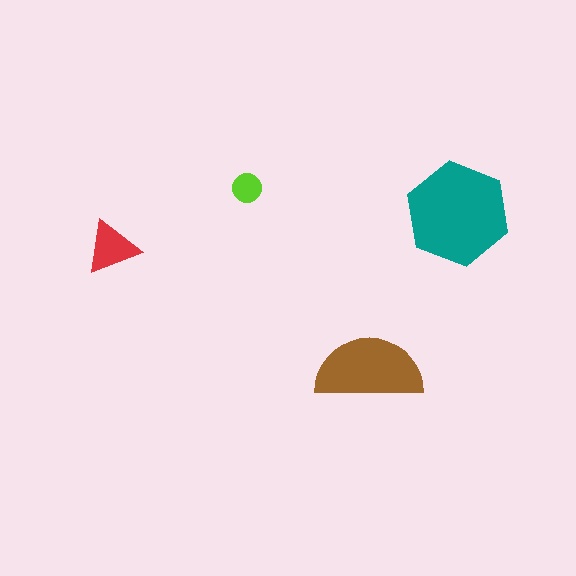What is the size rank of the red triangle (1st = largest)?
3rd.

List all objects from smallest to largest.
The lime circle, the red triangle, the brown semicircle, the teal hexagon.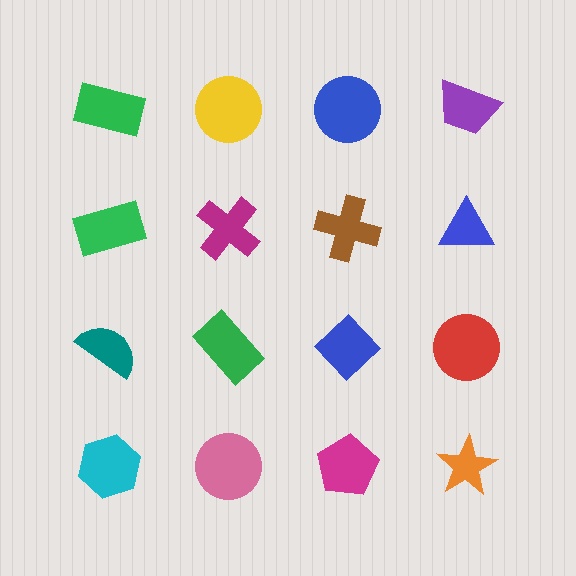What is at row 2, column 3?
A brown cross.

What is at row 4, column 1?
A cyan hexagon.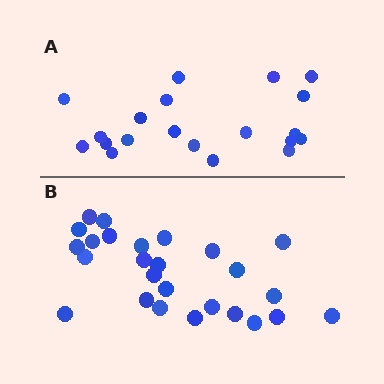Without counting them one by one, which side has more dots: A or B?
Region B (the bottom region) has more dots.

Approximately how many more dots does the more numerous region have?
Region B has about 6 more dots than region A.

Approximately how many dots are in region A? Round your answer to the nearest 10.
About 20 dots.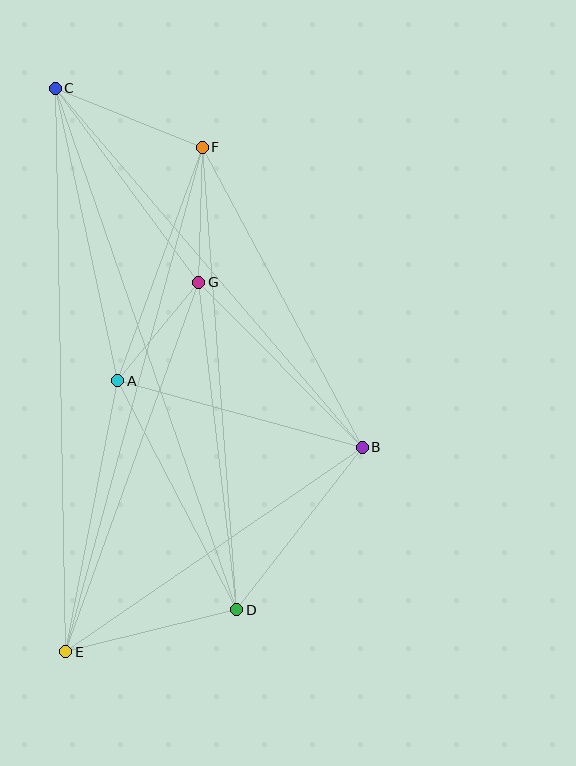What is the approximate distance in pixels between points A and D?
The distance between A and D is approximately 258 pixels.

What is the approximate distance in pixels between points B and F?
The distance between B and F is approximately 340 pixels.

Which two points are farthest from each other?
Points C and E are farthest from each other.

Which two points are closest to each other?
Points A and G are closest to each other.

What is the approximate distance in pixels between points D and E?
The distance between D and E is approximately 177 pixels.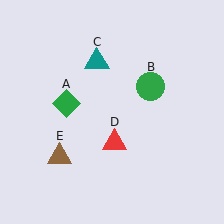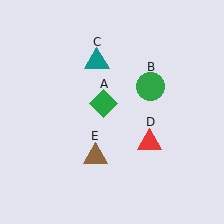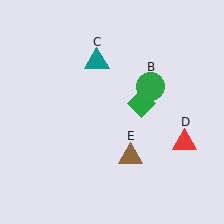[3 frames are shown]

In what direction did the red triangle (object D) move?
The red triangle (object D) moved right.